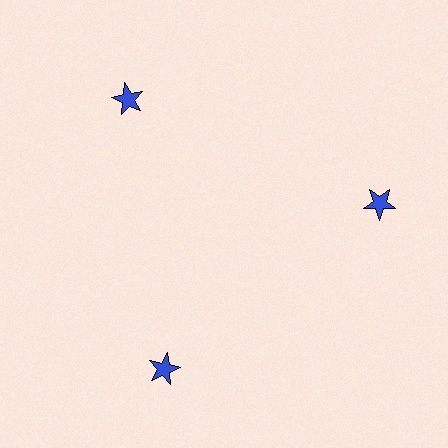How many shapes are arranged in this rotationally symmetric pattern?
There are 3 shapes, arranged in 3 groups of 1.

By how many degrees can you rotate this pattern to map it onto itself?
The pattern maps onto itself every 120 degrees of rotation.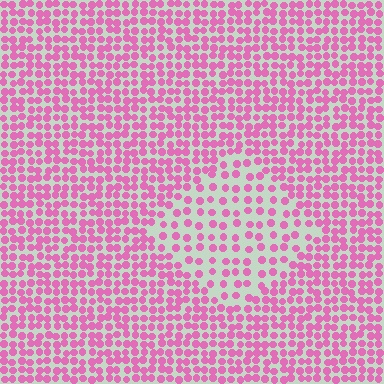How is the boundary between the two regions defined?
The boundary is defined by a change in element density (approximately 1.9x ratio). All elements are the same color, size, and shape.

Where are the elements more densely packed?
The elements are more densely packed outside the diamond boundary.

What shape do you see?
I see a diamond.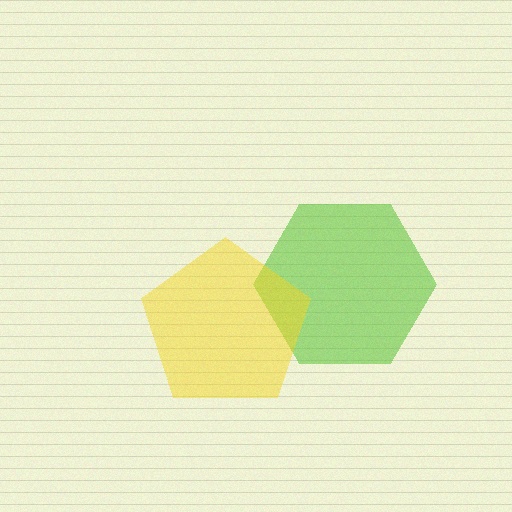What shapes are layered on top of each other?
The layered shapes are: a lime hexagon, a yellow pentagon.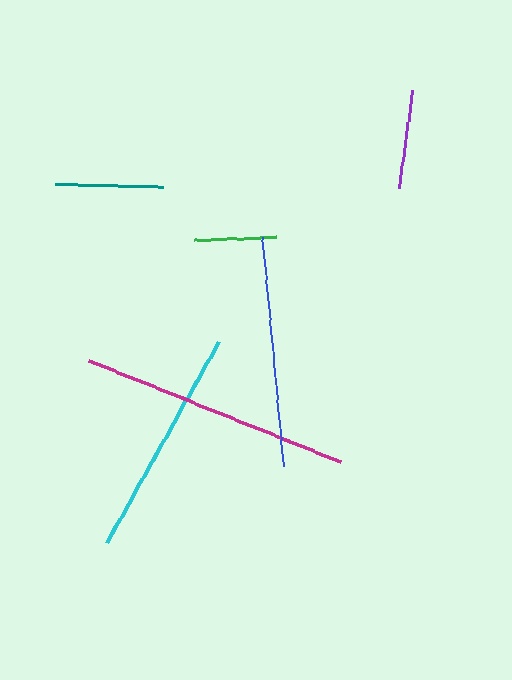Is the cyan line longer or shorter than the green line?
The cyan line is longer than the green line.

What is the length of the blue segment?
The blue segment is approximately 229 pixels long.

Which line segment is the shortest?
The green line is the shortest at approximately 81 pixels.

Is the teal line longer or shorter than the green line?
The teal line is longer than the green line.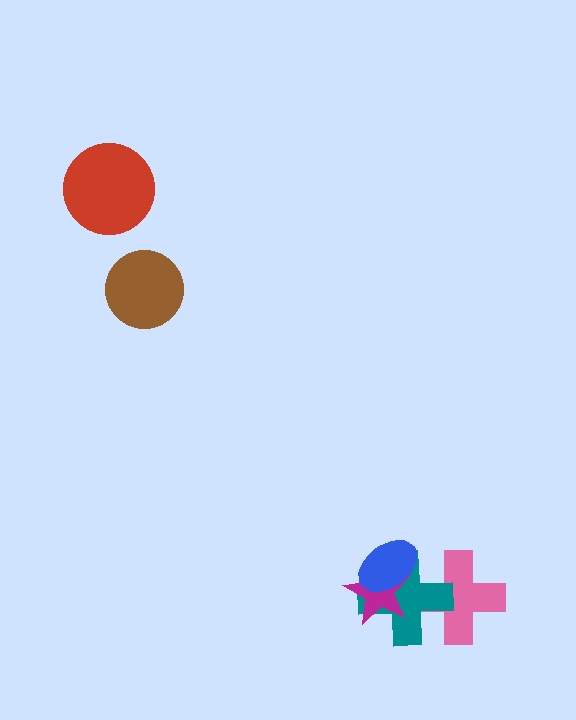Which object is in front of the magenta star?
The blue ellipse is in front of the magenta star.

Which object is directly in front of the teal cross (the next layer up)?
The magenta star is directly in front of the teal cross.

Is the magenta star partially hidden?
Yes, it is partially covered by another shape.